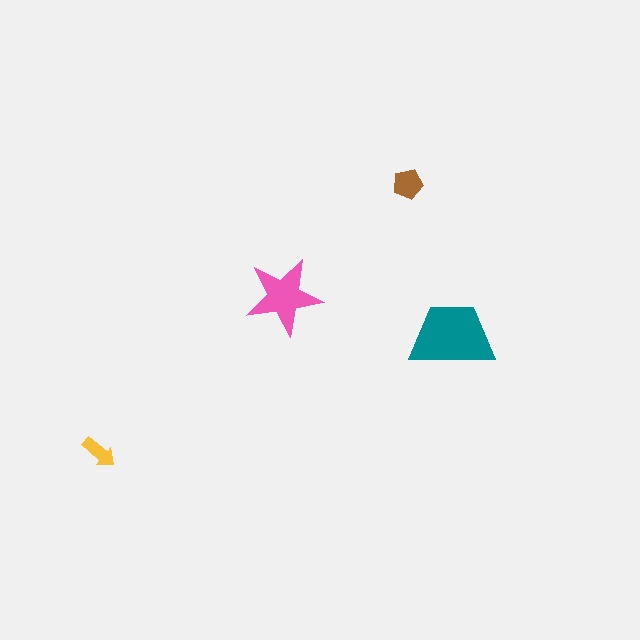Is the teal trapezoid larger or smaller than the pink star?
Larger.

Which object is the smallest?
The yellow arrow.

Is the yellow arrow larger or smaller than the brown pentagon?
Smaller.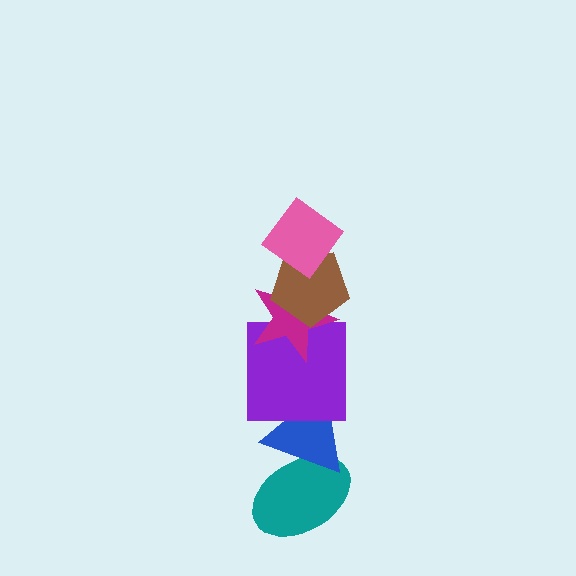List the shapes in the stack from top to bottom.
From top to bottom: the pink diamond, the brown pentagon, the magenta star, the purple square, the blue triangle, the teal ellipse.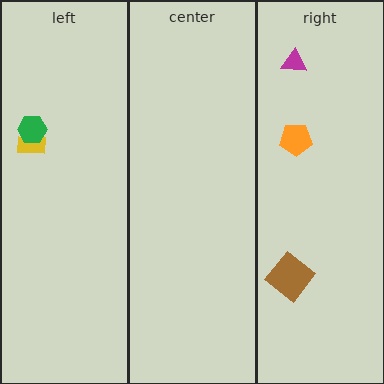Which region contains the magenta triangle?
The right region.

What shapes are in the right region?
The orange pentagon, the magenta triangle, the brown diamond.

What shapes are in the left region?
The yellow rectangle, the green hexagon.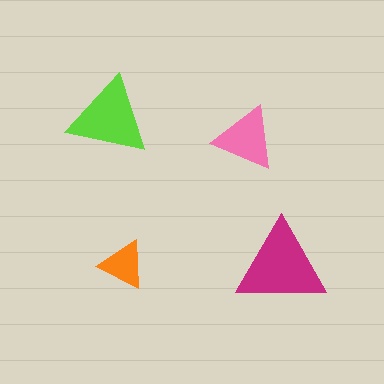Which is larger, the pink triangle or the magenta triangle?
The magenta one.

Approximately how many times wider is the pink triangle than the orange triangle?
About 1.5 times wider.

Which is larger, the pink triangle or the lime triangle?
The lime one.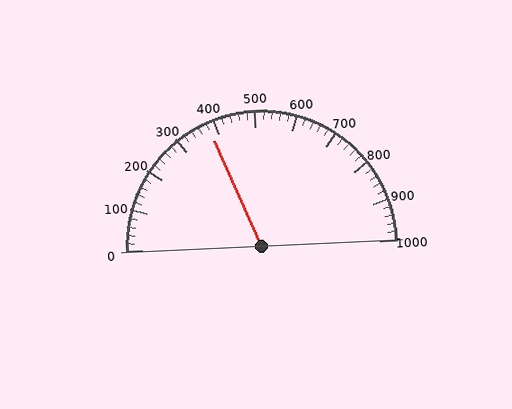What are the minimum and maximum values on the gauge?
The gauge ranges from 0 to 1000.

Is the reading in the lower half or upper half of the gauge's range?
The reading is in the lower half of the range (0 to 1000).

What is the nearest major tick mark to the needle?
The nearest major tick mark is 400.